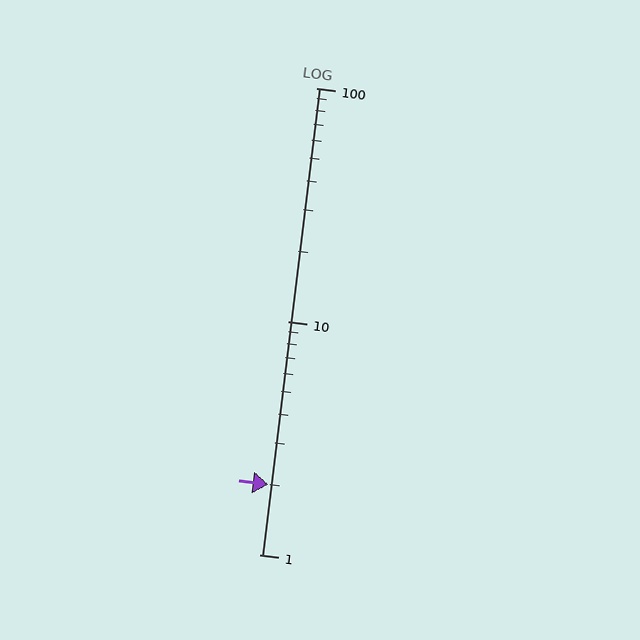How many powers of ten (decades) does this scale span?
The scale spans 2 decades, from 1 to 100.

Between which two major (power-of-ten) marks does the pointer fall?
The pointer is between 1 and 10.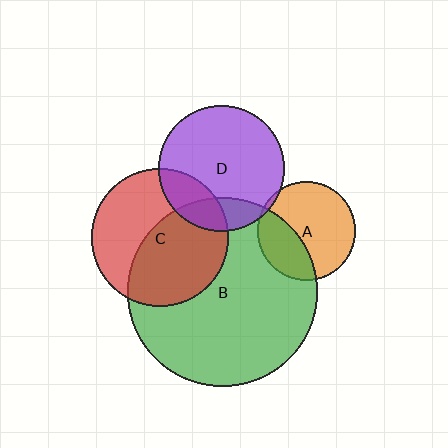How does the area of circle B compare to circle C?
Approximately 1.9 times.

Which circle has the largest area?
Circle B (green).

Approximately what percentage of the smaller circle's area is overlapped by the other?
Approximately 5%.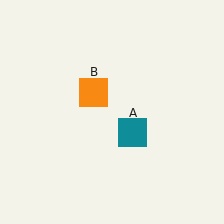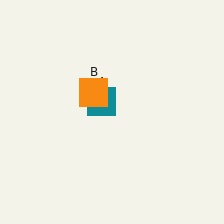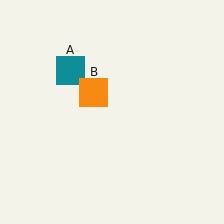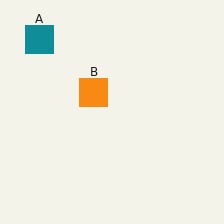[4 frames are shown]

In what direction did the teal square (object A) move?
The teal square (object A) moved up and to the left.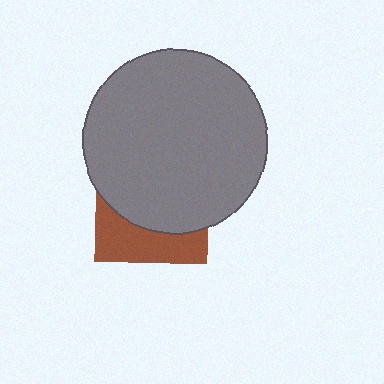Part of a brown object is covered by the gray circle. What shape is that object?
It is a square.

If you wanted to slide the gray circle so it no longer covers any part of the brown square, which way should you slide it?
Slide it up — that is the most direct way to separate the two shapes.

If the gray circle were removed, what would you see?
You would see the complete brown square.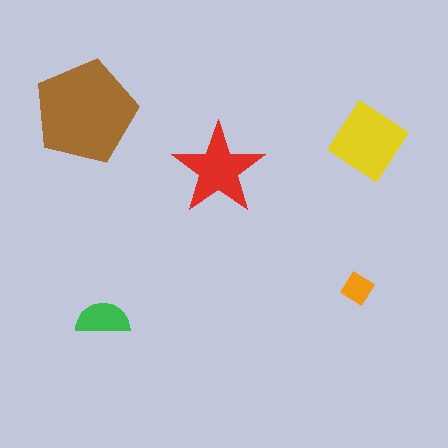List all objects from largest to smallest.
The brown pentagon, the yellow diamond, the red star, the green semicircle, the orange diamond.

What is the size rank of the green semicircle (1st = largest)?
4th.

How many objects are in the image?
There are 5 objects in the image.